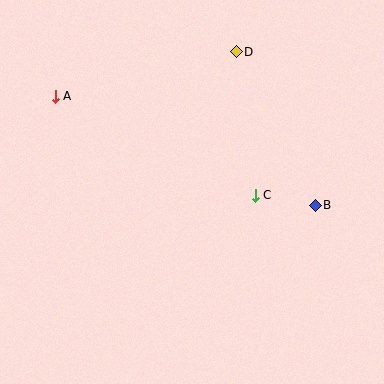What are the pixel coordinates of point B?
Point B is at (315, 205).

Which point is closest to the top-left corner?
Point A is closest to the top-left corner.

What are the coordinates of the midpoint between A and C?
The midpoint between A and C is at (155, 146).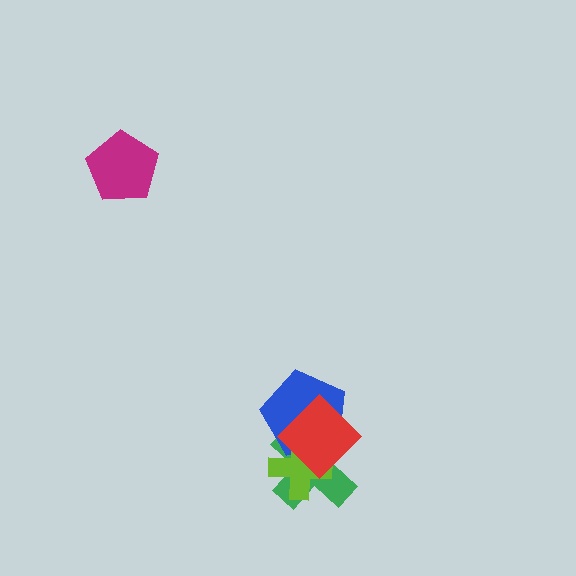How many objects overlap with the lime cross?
3 objects overlap with the lime cross.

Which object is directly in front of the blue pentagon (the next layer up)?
The lime cross is directly in front of the blue pentagon.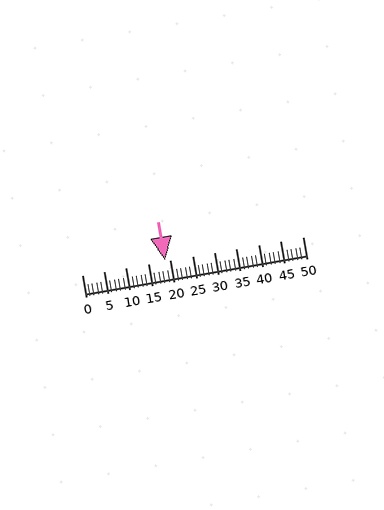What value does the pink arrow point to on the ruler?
The pink arrow points to approximately 19.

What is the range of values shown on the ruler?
The ruler shows values from 0 to 50.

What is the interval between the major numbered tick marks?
The major tick marks are spaced 5 units apart.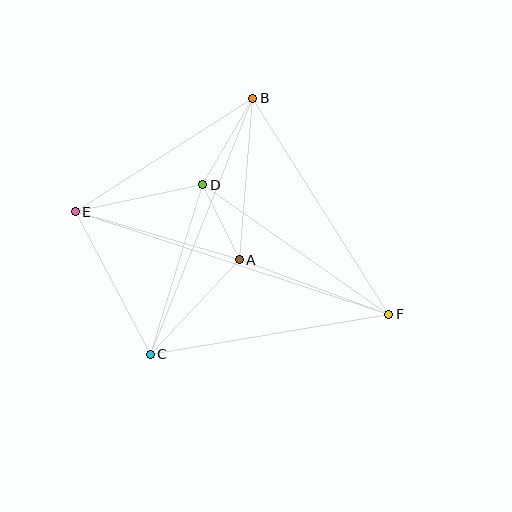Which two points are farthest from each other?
Points E and F are farthest from each other.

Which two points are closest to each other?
Points A and D are closest to each other.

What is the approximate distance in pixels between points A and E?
The distance between A and E is approximately 171 pixels.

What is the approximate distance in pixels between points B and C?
The distance between B and C is approximately 276 pixels.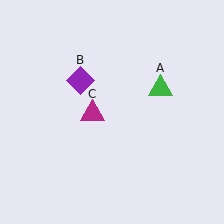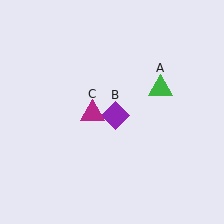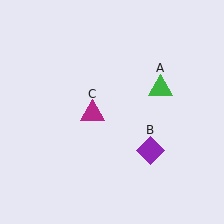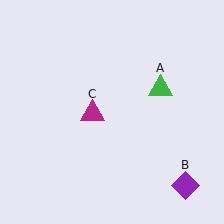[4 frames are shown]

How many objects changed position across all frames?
1 object changed position: purple diamond (object B).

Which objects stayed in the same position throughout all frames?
Green triangle (object A) and magenta triangle (object C) remained stationary.